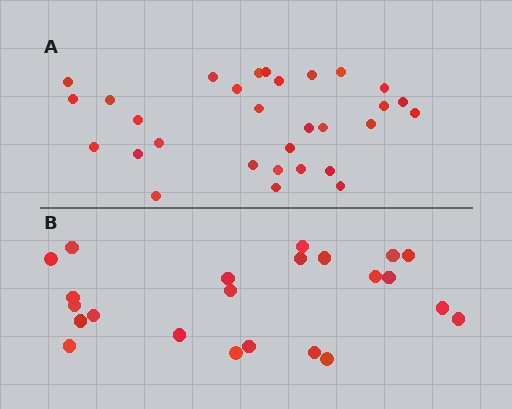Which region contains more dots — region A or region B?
Region A (the top region) has more dots.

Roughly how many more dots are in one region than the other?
Region A has roughly 8 or so more dots than region B.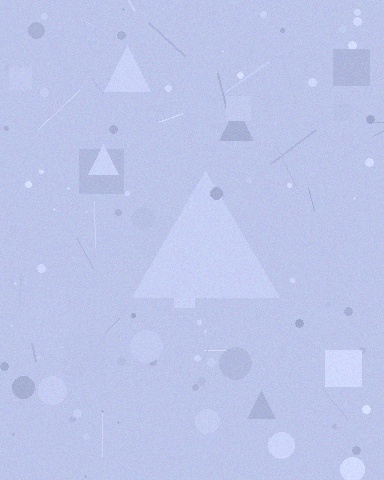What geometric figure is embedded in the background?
A triangle is embedded in the background.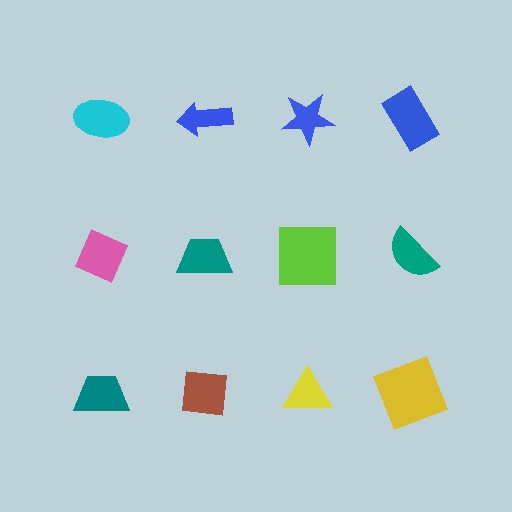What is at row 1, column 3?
A blue star.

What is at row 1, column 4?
A blue rectangle.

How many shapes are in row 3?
4 shapes.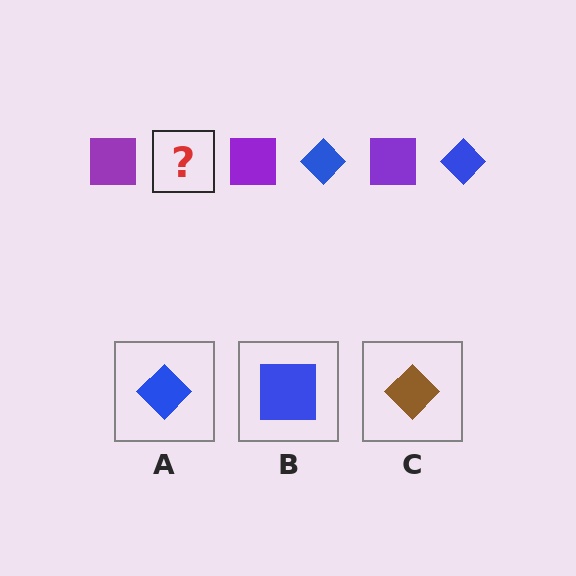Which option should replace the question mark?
Option A.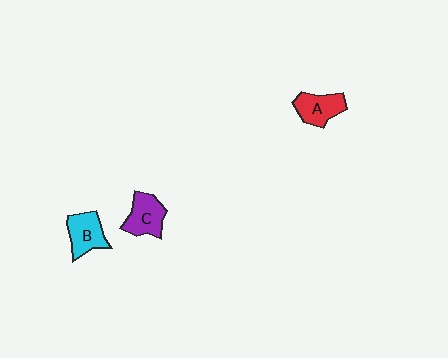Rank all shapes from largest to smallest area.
From largest to smallest: C (purple), B (cyan), A (red).